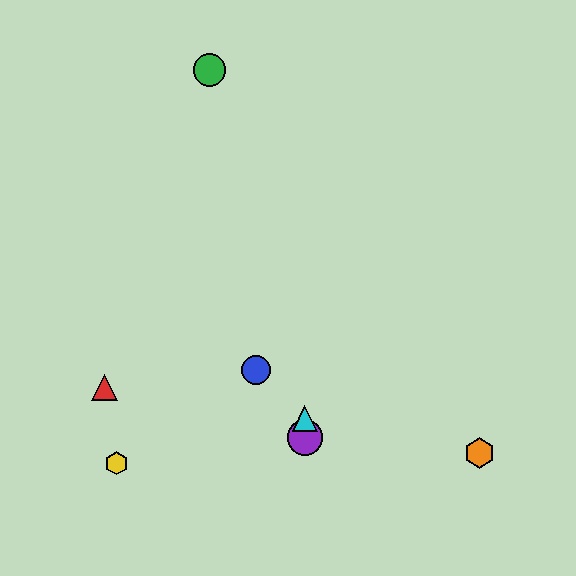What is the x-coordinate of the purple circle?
The purple circle is at x≈305.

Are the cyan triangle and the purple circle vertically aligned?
Yes, both are at x≈305.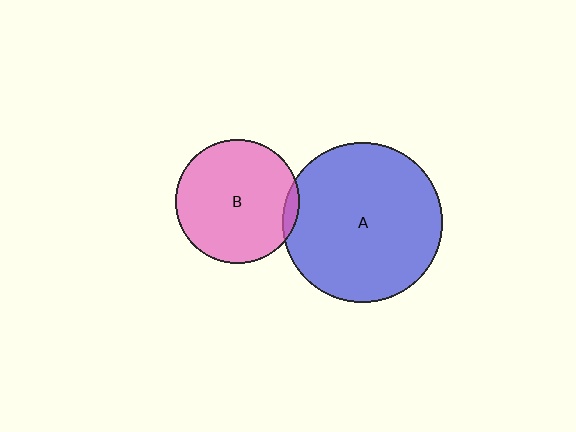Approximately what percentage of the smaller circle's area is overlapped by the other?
Approximately 5%.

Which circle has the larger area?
Circle A (blue).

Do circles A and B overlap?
Yes.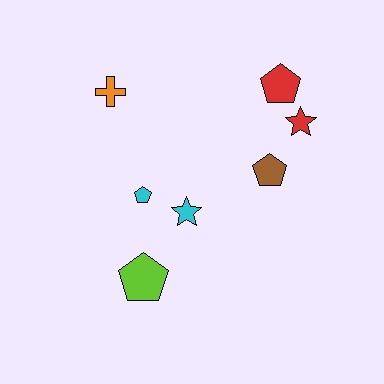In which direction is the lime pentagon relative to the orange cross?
The lime pentagon is below the orange cross.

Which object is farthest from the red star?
The lime pentagon is farthest from the red star.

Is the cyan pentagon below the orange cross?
Yes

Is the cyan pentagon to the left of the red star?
Yes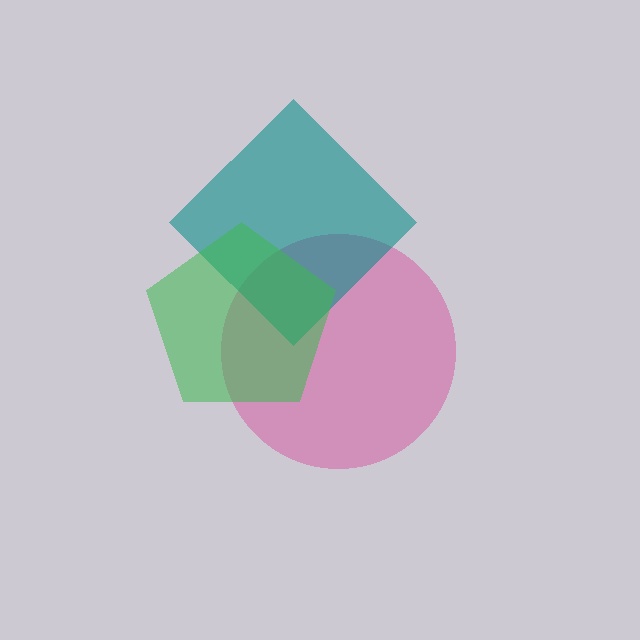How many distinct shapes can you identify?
There are 3 distinct shapes: a magenta circle, a teal diamond, a green pentagon.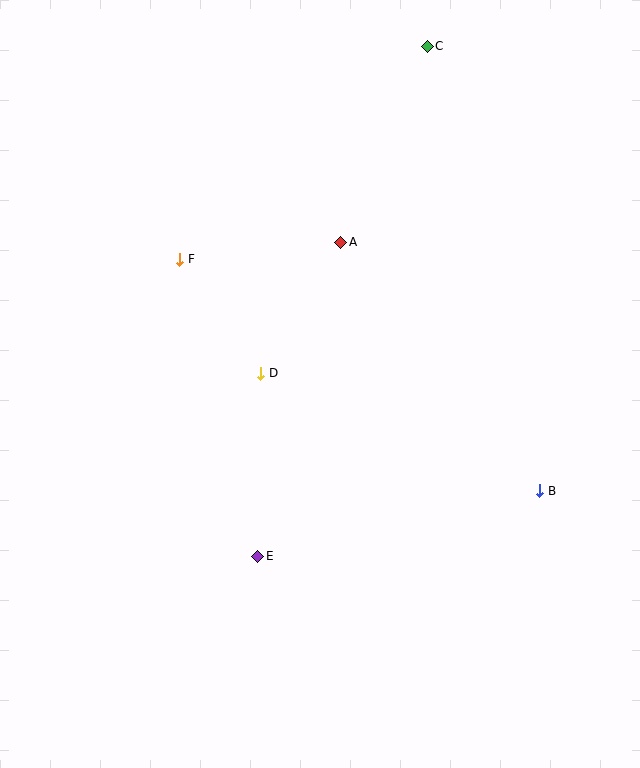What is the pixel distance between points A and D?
The distance between A and D is 153 pixels.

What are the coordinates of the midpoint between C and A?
The midpoint between C and A is at (384, 144).